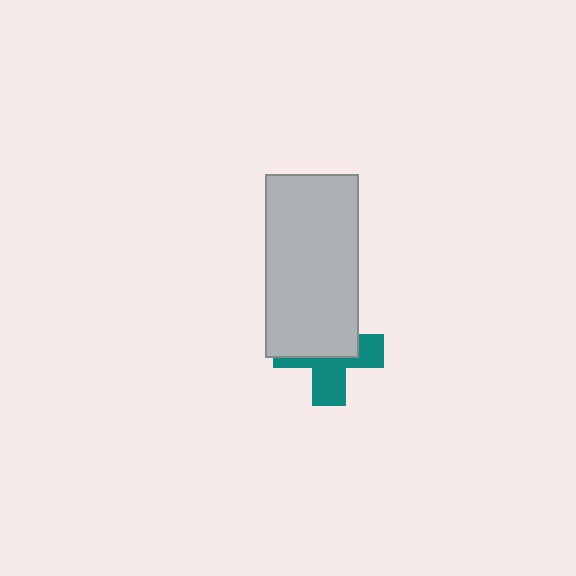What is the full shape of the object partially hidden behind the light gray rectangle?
The partially hidden object is a teal cross.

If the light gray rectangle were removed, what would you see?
You would see the complete teal cross.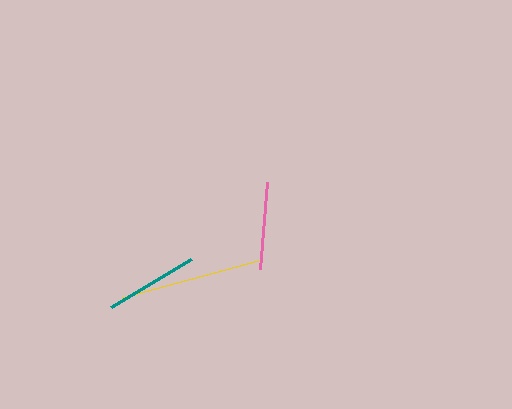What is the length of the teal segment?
The teal segment is approximately 93 pixels long.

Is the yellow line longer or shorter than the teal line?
The yellow line is longer than the teal line.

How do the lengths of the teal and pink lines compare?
The teal and pink lines are approximately the same length.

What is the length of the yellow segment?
The yellow segment is approximately 141 pixels long.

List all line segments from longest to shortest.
From longest to shortest: yellow, teal, pink.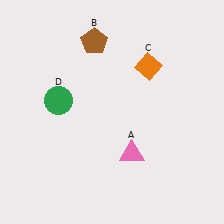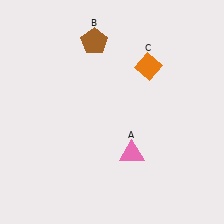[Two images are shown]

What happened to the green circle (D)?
The green circle (D) was removed in Image 2. It was in the top-left area of Image 1.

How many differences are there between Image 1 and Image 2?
There is 1 difference between the two images.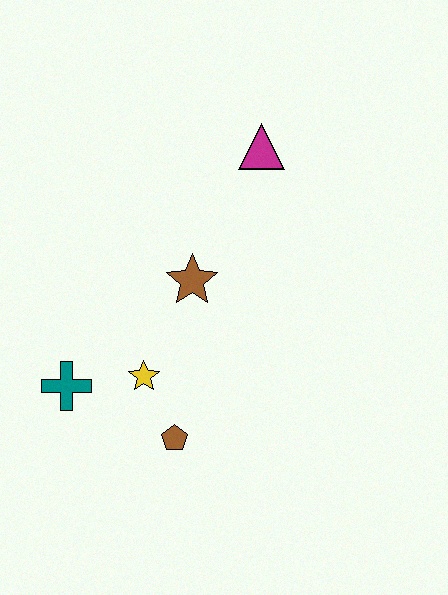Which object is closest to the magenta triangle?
The brown star is closest to the magenta triangle.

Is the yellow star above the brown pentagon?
Yes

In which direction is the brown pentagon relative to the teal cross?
The brown pentagon is to the right of the teal cross.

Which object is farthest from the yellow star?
The magenta triangle is farthest from the yellow star.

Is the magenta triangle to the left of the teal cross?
No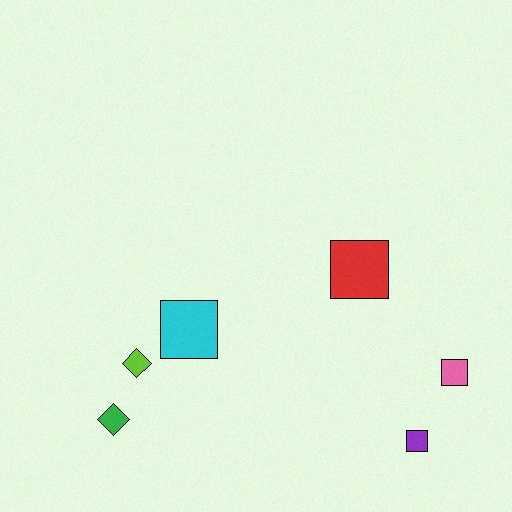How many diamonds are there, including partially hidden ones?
There are 2 diamonds.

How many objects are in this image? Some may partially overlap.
There are 6 objects.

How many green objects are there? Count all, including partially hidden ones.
There is 1 green object.